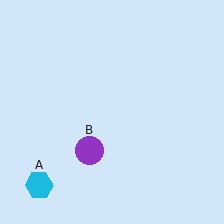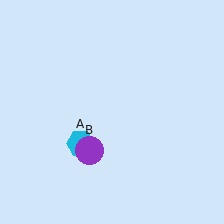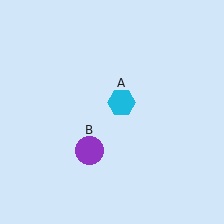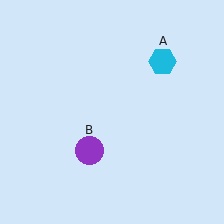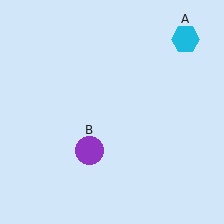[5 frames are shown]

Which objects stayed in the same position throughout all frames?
Purple circle (object B) remained stationary.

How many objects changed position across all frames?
1 object changed position: cyan hexagon (object A).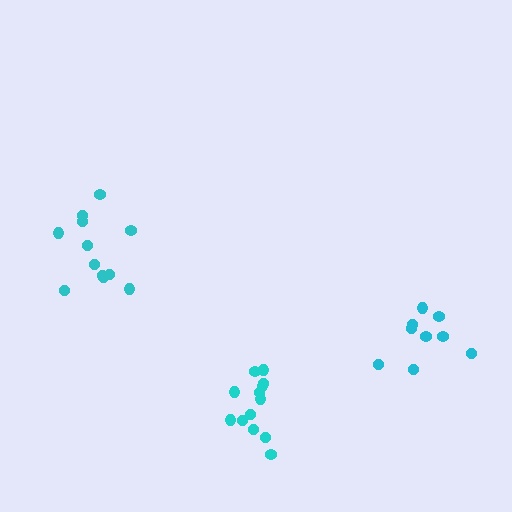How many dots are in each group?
Group 1: 12 dots, Group 2: 13 dots, Group 3: 9 dots (34 total).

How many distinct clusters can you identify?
There are 3 distinct clusters.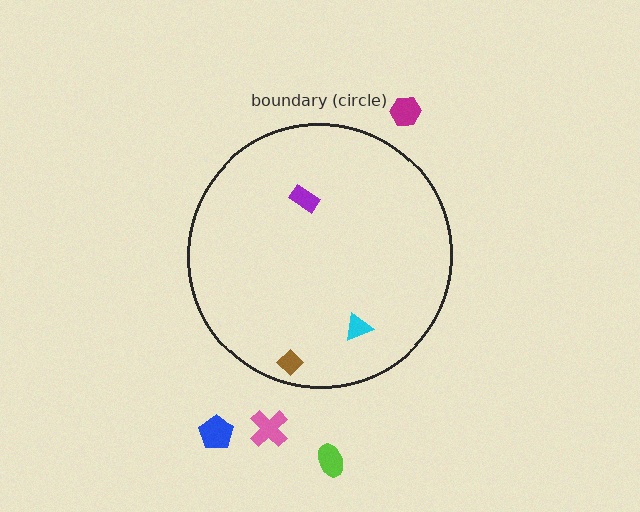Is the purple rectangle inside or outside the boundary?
Inside.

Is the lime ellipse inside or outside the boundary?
Outside.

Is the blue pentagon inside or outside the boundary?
Outside.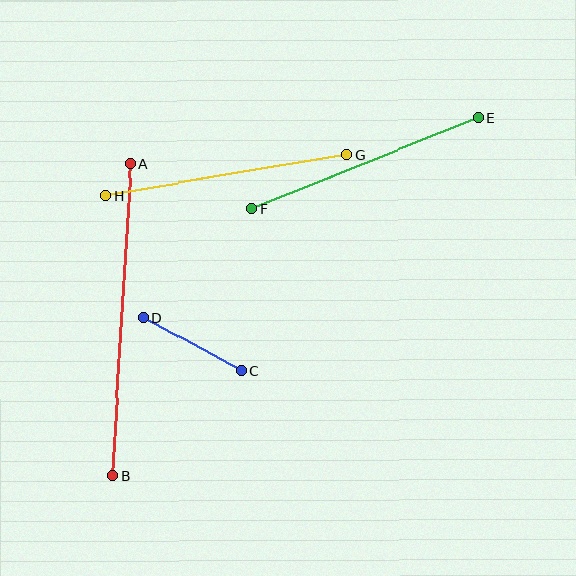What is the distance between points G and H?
The distance is approximately 245 pixels.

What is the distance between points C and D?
The distance is approximately 112 pixels.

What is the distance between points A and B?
The distance is approximately 313 pixels.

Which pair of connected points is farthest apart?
Points A and B are farthest apart.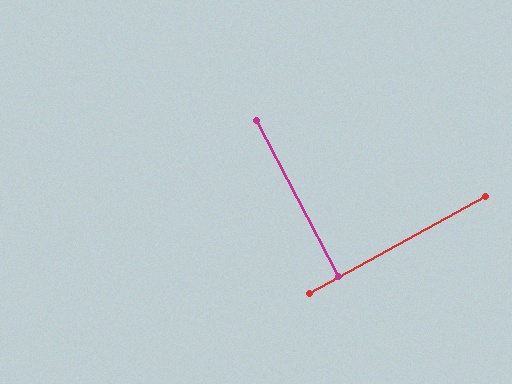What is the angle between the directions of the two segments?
Approximately 89 degrees.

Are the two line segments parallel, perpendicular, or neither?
Perpendicular — they meet at approximately 89°.